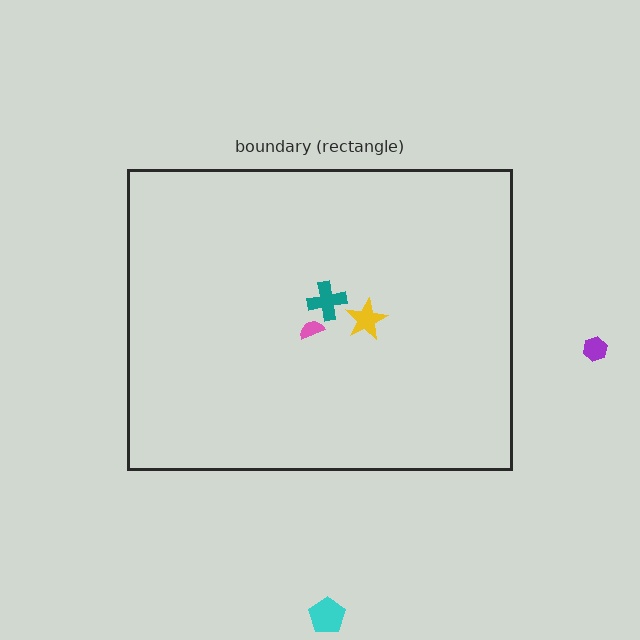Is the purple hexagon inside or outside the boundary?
Outside.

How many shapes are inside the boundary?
3 inside, 2 outside.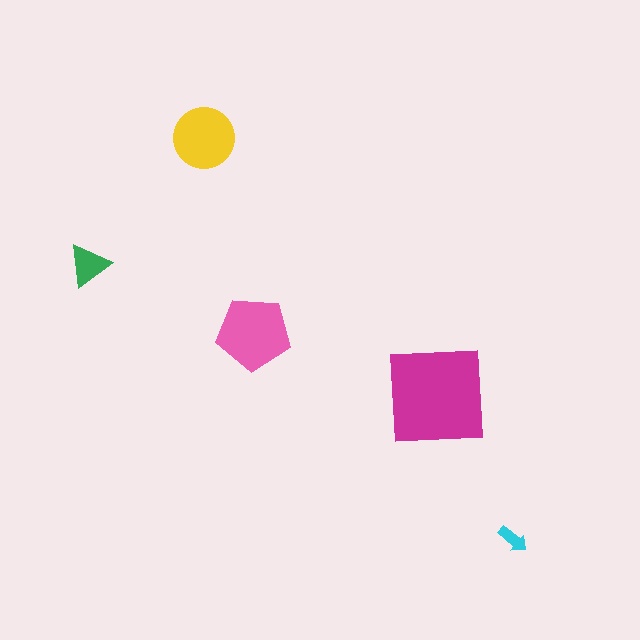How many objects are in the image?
There are 5 objects in the image.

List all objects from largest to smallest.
The magenta square, the pink pentagon, the yellow circle, the green triangle, the cyan arrow.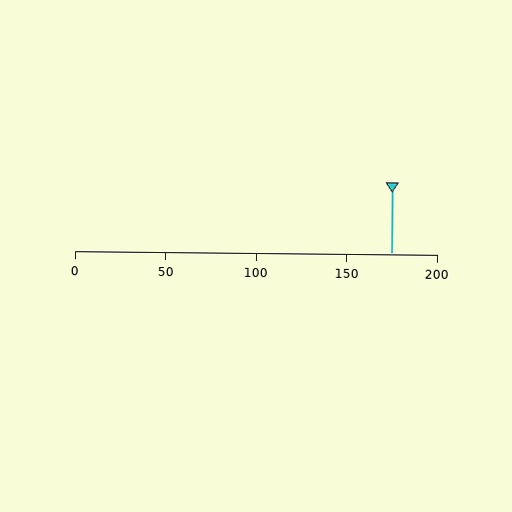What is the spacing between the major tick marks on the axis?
The major ticks are spaced 50 apart.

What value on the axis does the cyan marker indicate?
The marker indicates approximately 175.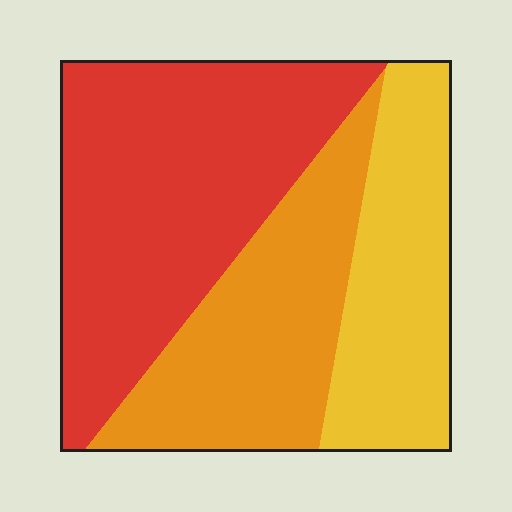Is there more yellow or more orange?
Orange.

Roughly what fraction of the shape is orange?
Orange covers roughly 30% of the shape.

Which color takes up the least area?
Yellow, at roughly 25%.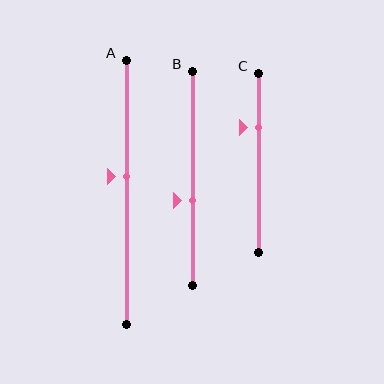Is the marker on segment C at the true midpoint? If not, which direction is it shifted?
No, the marker on segment C is shifted upward by about 20% of the segment length.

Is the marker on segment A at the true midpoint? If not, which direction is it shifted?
No, the marker on segment A is shifted upward by about 6% of the segment length.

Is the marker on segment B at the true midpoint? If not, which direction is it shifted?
No, the marker on segment B is shifted downward by about 10% of the segment length.